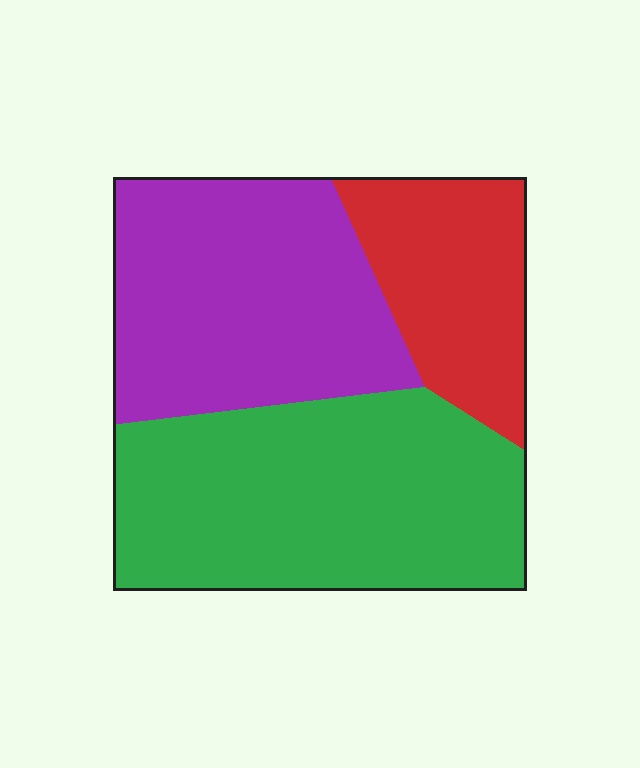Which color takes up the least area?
Red, at roughly 20%.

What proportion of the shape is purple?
Purple covers 36% of the shape.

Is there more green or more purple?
Green.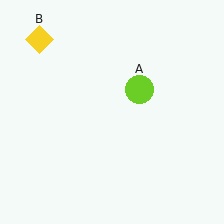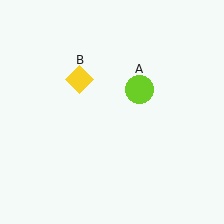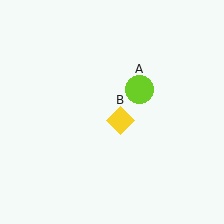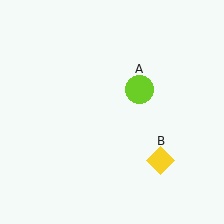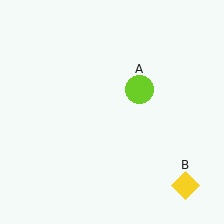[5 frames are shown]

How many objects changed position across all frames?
1 object changed position: yellow diamond (object B).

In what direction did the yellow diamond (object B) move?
The yellow diamond (object B) moved down and to the right.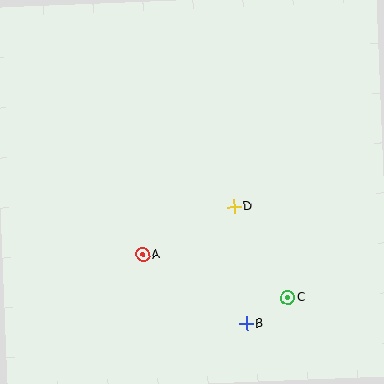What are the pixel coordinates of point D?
Point D is at (234, 207).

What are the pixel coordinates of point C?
Point C is at (288, 298).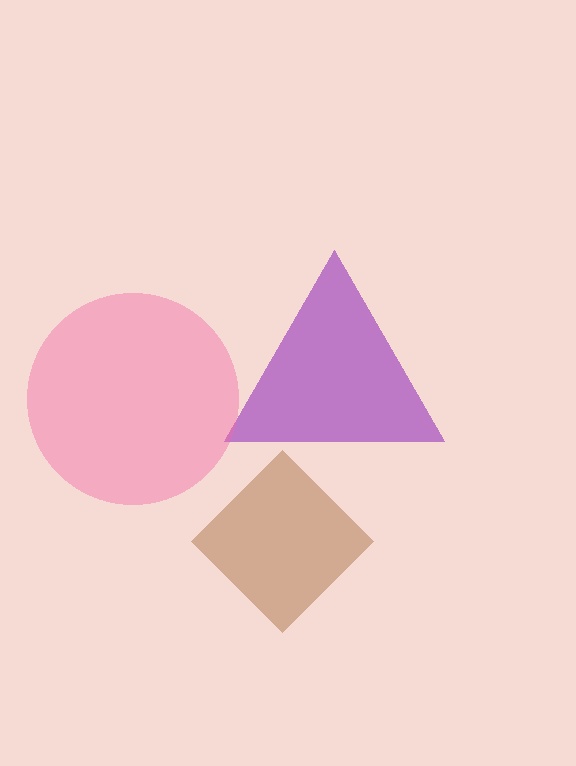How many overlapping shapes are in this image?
There are 3 overlapping shapes in the image.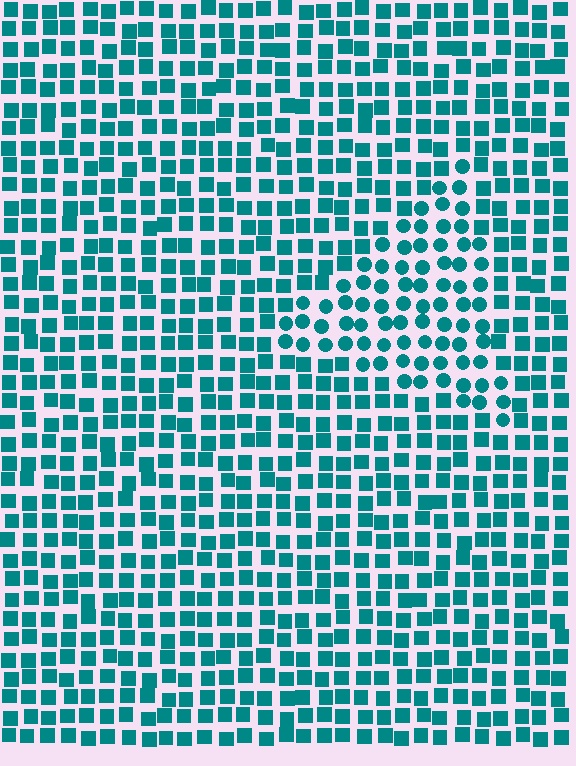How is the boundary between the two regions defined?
The boundary is defined by a change in element shape: circles inside vs. squares outside. All elements share the same color and spacing.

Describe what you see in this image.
The image is filled with small teal elements arranged in a uniform grid. A triangle-shaped region contains circles, while the surrounding area contains squares. The boundary is defined purely by the change in element shape.